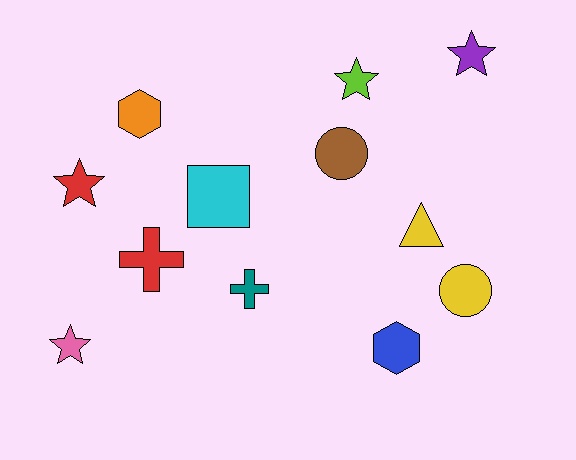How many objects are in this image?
There are 12 objects.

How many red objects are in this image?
There are 2 red objects.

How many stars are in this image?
There are 4 stars.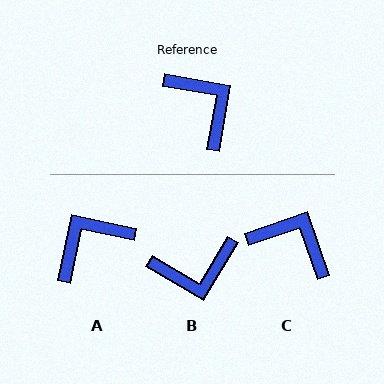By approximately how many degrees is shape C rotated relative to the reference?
Approximately 29 degrees counter-clockwise.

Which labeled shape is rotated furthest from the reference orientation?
B, about 111 degrees away.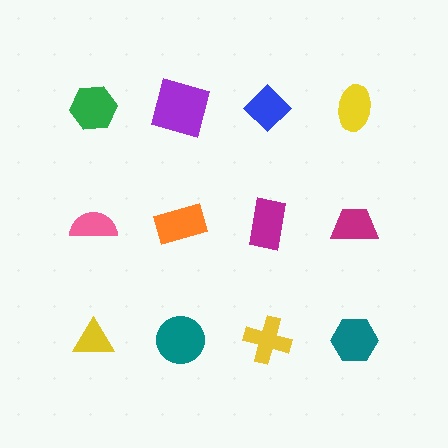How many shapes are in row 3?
4 shapes.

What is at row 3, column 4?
A teal hexagon.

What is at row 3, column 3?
A yellow cross.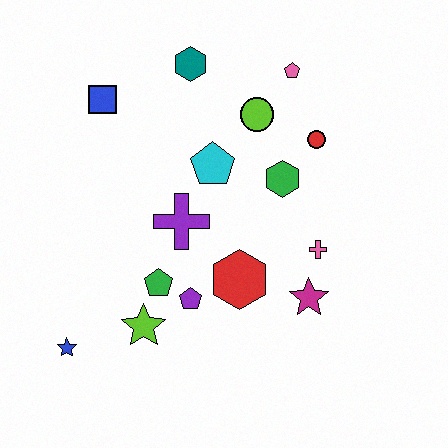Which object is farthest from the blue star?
The pink pentagon is farthest from the blue star.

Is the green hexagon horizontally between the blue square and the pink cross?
Yes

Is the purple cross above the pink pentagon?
No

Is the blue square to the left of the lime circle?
Yes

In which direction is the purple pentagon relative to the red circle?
The purple pentagon is below the red circle.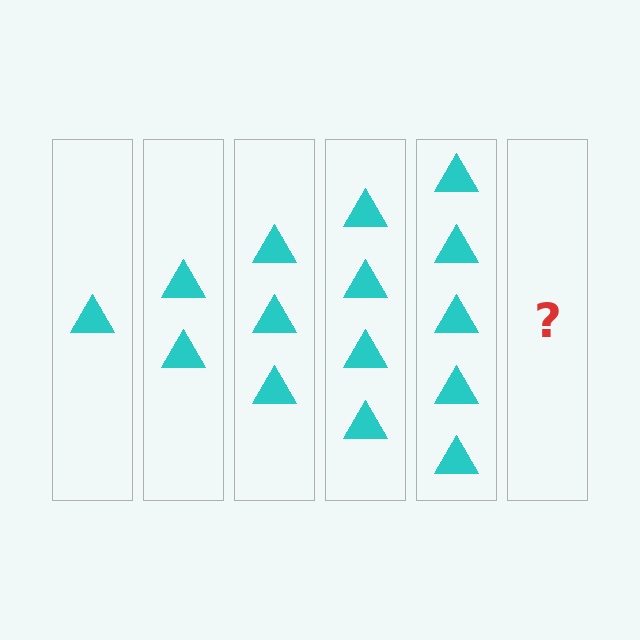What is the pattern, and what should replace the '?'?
The pattern is that each step adds one more triangle. The '?' should be 6 triangles.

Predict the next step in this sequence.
The next step is 6 triangles.